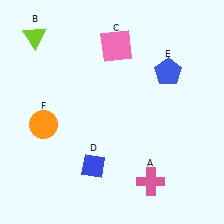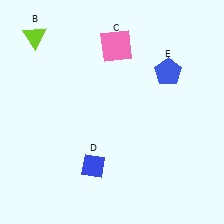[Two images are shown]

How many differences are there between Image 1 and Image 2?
There are 2 differences between the two images.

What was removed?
The pink cross (A), the orange circle (F) were removed in Image 2.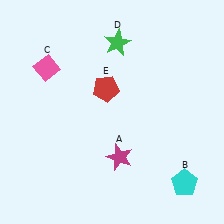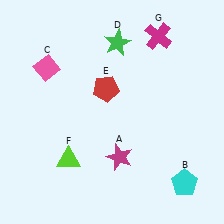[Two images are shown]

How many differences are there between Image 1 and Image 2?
There are 2 differences between the two images.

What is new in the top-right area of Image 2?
A magenta cross (G) was added in the top-right area of Image 2.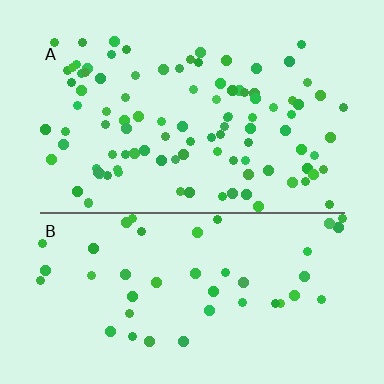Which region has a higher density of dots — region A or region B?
A (the top).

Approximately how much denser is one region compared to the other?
Approximately 2.3× — region A over region B.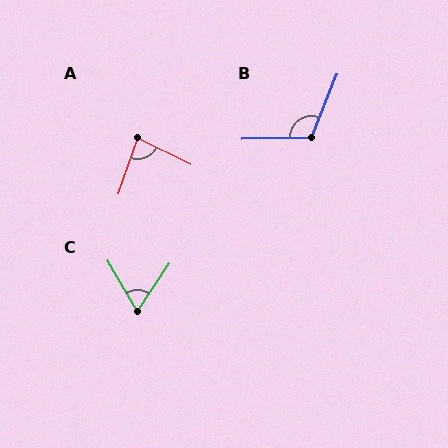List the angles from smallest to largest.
C (64°), A (82°), B (114°).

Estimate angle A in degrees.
Approximately 82 degrees.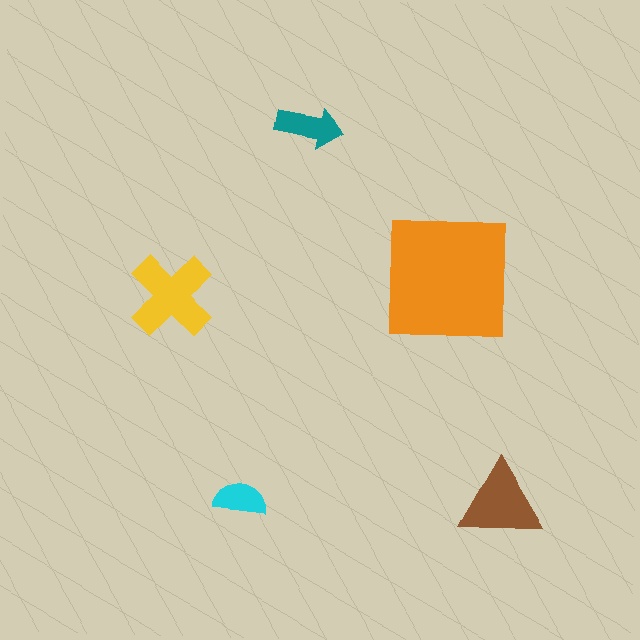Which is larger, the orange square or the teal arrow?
The orange square.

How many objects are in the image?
There are 5 objects in the image.